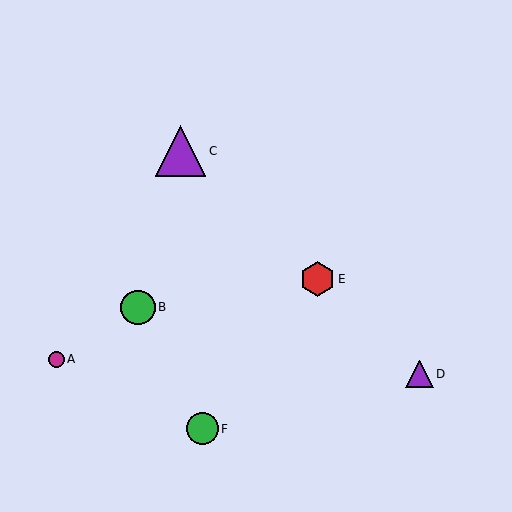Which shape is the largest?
The purple triangle (labeled C) is the largest.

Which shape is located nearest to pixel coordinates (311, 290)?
The red hexagon (labeled E) at (317, 279) is nearest to that location.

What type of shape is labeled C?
Shape C is a purple triangle.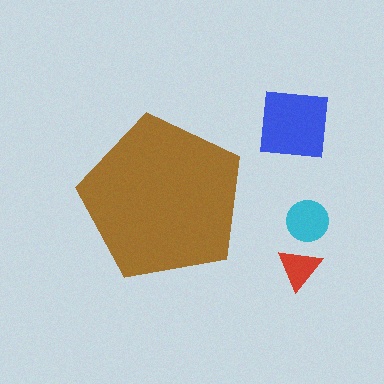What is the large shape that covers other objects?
A brown pentagon.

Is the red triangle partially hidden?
No, the red triangle is fully visible.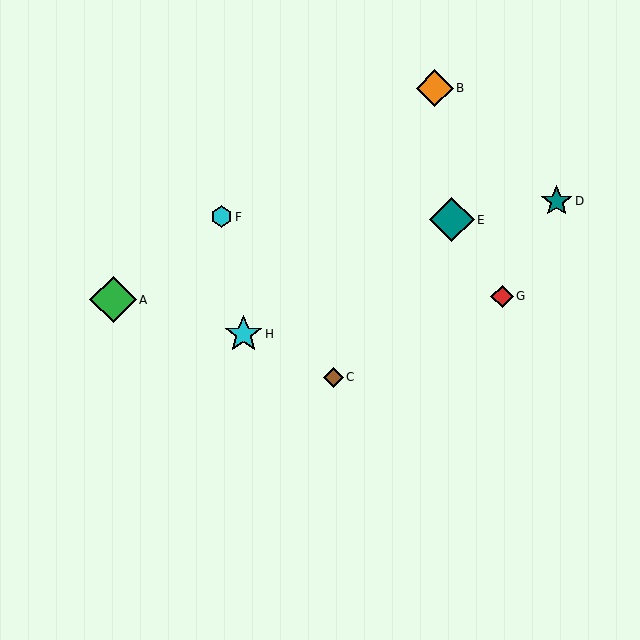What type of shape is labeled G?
Shape G is a red diamond.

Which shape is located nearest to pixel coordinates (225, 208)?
The cyan hexagon (labeled F) at (222, 217) is nearest to that location.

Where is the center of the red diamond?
The center of the red diamond is at (502, 296).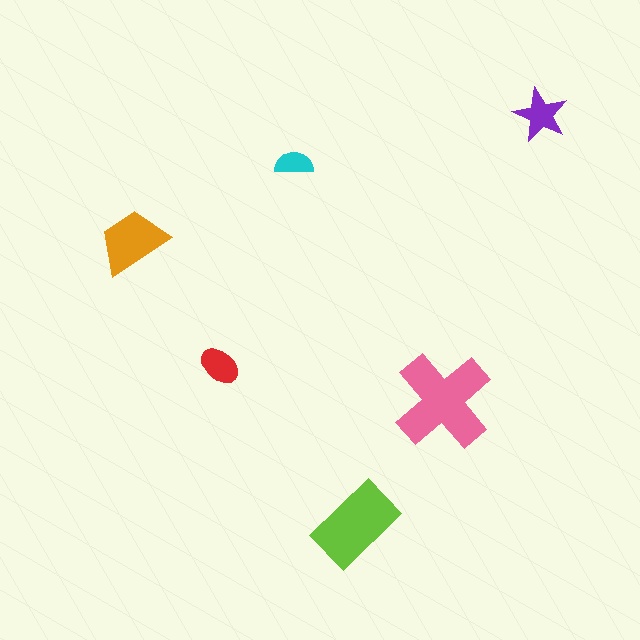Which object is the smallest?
The cyan semicircle.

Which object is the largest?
The pink cross.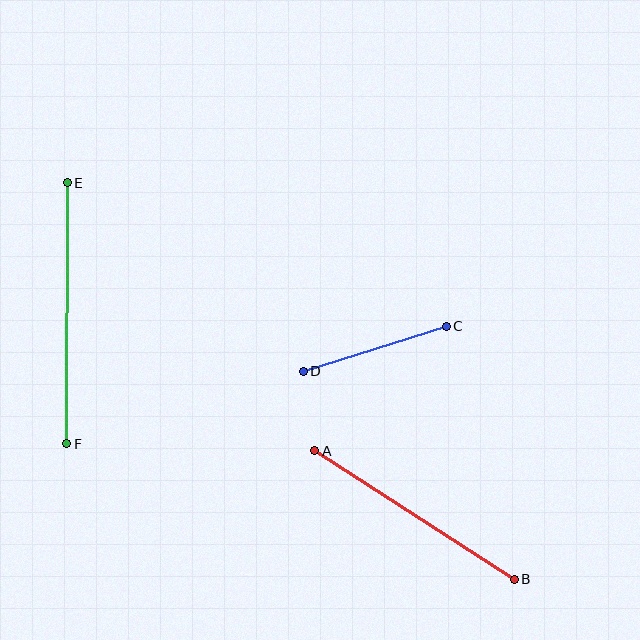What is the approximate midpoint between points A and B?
The midpoint is at approximately (414, 515) pixels.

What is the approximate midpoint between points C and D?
The midpoint is at approximately (375, 349) pixels.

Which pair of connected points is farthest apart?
Points E and F are farthest apart.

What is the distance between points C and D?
The distance is approximately 150 pixels.